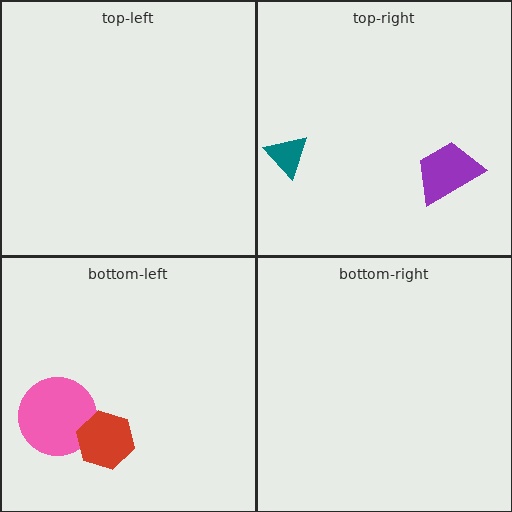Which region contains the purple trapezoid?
The top-right region.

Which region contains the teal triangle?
The top-right region.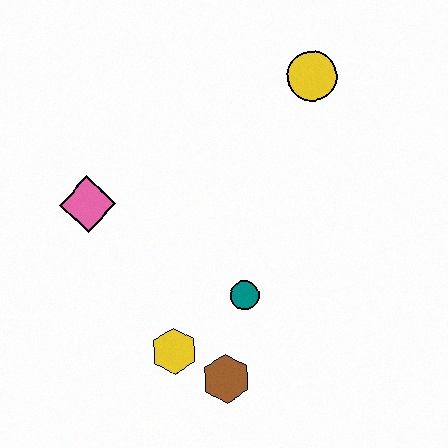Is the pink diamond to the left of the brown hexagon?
Yes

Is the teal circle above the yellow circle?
No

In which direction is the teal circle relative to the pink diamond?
The teal circle is to the right of the pink diamond.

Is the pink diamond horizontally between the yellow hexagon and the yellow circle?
No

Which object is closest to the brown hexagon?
The yellow hexagon is closest to the brown hexagon.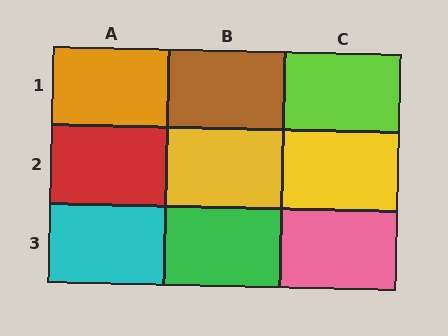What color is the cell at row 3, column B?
Green.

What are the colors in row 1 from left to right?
Orange, brown, lime.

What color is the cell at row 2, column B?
Yellow.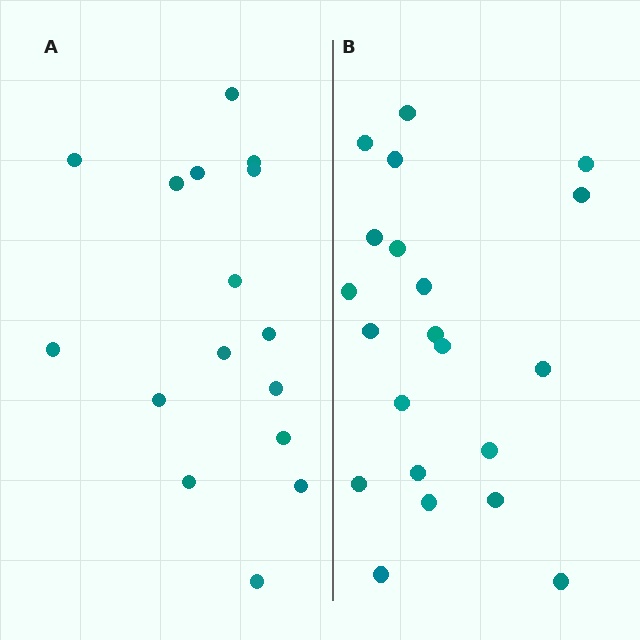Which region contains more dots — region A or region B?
Region B (the right region) has more dots.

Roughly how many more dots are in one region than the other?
Region B has about 5 more dots than region A.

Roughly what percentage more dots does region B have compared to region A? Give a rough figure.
About 30% more.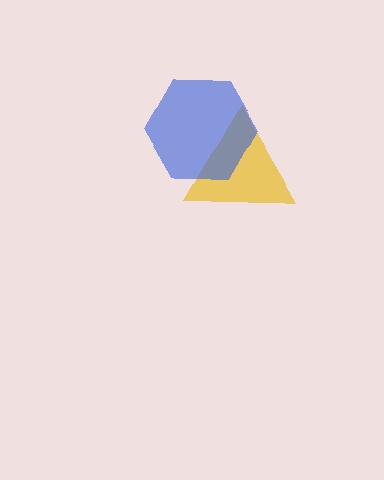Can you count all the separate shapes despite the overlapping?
Yes, there are 2 separate shapes.